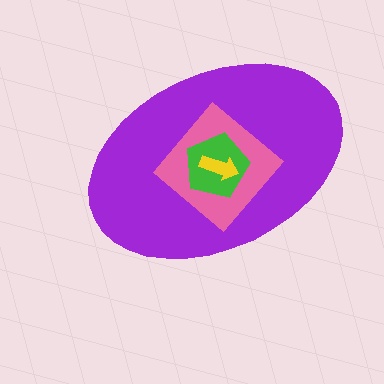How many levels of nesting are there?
4.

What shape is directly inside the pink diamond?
The green pentagon.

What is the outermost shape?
The purple ellipse.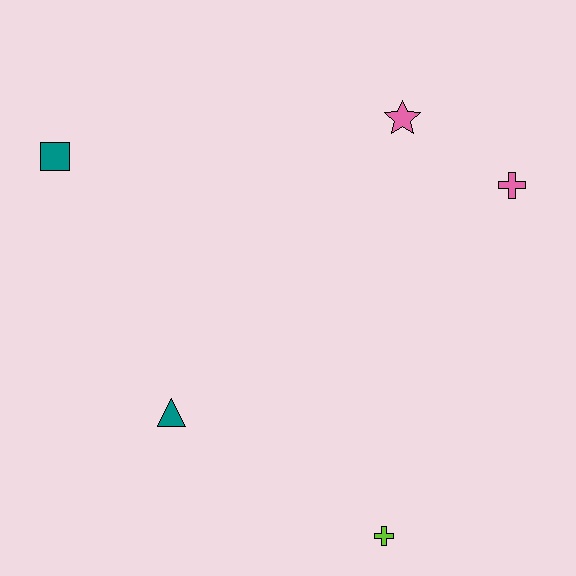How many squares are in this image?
There is 1 square.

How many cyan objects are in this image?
There are no cyan objects.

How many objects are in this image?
There are 5 objects.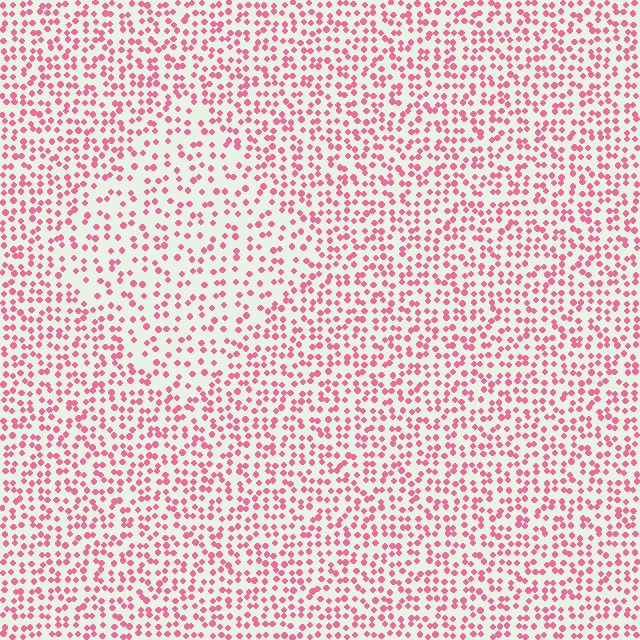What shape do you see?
I see a diamond.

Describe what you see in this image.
The image contains small pink elements arranged at two different densities. A diamond-shaped region is visible where the elements are less densely packed than the surrounding area.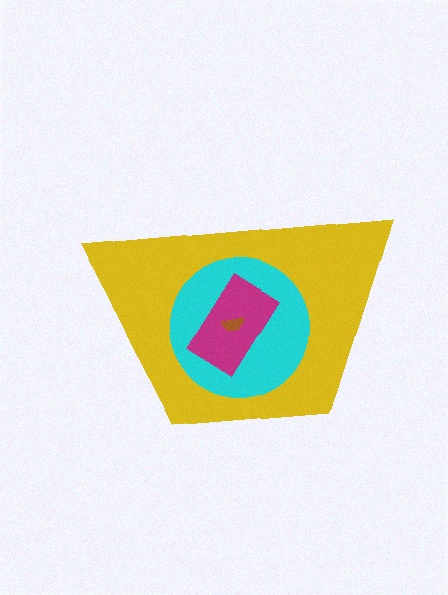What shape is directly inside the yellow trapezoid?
The cyan circle.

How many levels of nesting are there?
4.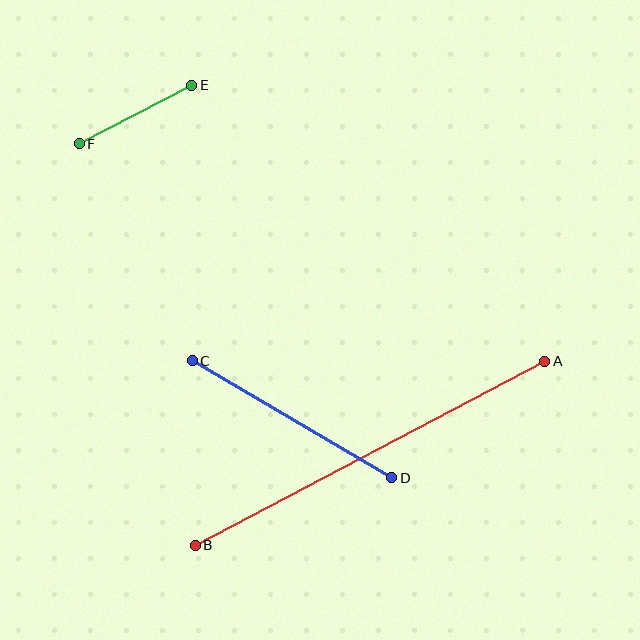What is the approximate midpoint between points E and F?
The midpoint is at approximately (135, 115) pixels.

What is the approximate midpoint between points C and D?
The midpoint is at approximately (292, 419) pixels.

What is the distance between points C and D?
The distance is approximately 231 pixels.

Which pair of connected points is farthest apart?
Points A and B are farthest apart.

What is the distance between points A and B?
The distance is approximately 395 pixels.